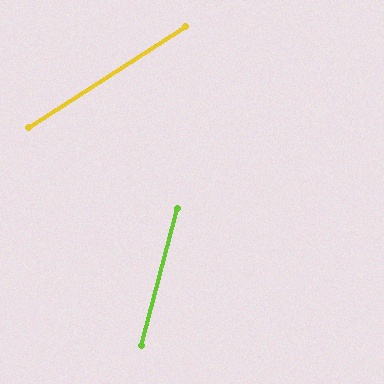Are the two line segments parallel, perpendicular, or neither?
Neither parallel nor perpendicular — they differ by about 42°.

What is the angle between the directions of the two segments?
Approximately 42 degrees.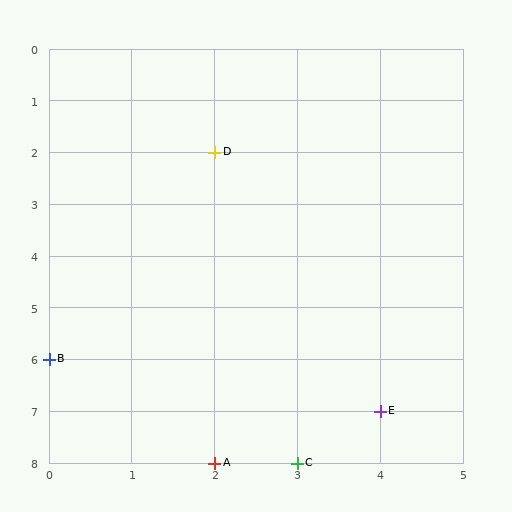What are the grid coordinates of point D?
Point D is at grid coordinates (2, 2).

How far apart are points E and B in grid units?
Points E and B are 4 columns and 1 row apart (about 4.1 grid units diagonally).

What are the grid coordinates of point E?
Point E is at grid coordinates (4, 7).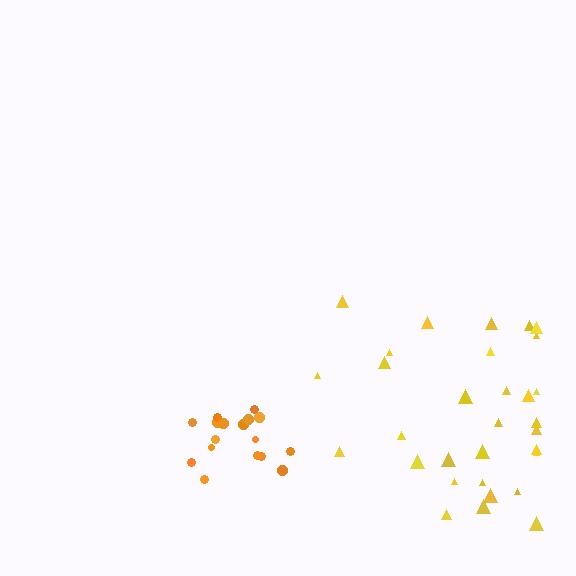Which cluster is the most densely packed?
Orange.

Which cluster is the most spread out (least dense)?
Yellow.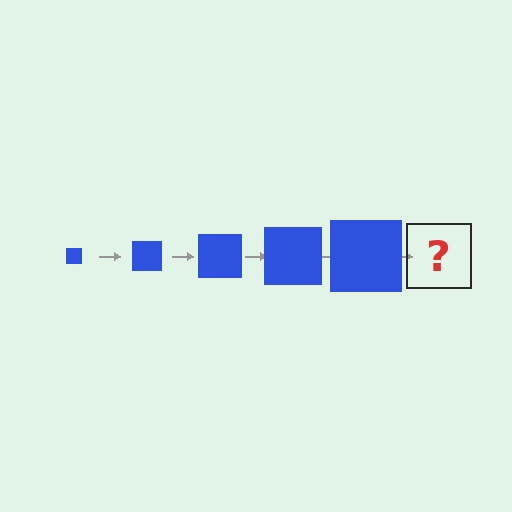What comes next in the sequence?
The next element should be a blue square, larger than the previous one.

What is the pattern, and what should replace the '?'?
The pattern is that the square gets progressively larger each step. The '?' should be a blue square, larger than the previous one.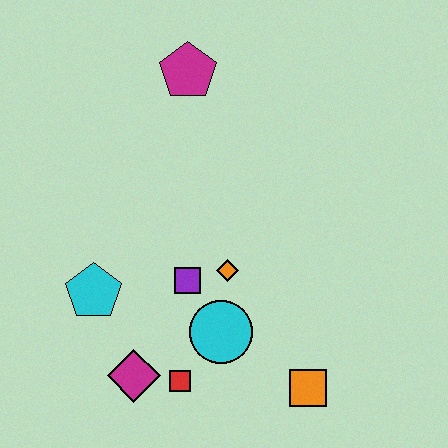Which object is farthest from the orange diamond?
The magenta pentagon is farthest from the orange diamond.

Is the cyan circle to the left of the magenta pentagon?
No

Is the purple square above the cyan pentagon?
Yes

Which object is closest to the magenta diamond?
The red square is closest to the magenta diamond.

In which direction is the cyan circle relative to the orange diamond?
The cyan circle is below the orange diamond.